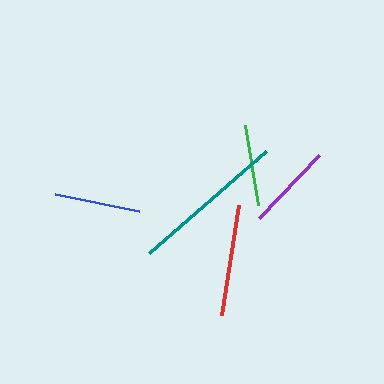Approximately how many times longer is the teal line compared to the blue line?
The teal line is approximately 1.8 times the length of the blue line.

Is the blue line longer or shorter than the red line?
The red line is longer than the blue line.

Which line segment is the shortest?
The green line is the shortest at approximately 81 pixels.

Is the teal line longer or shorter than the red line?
The teal line is longer than the red line.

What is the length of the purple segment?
The purple segment is approximately 87 pixels long.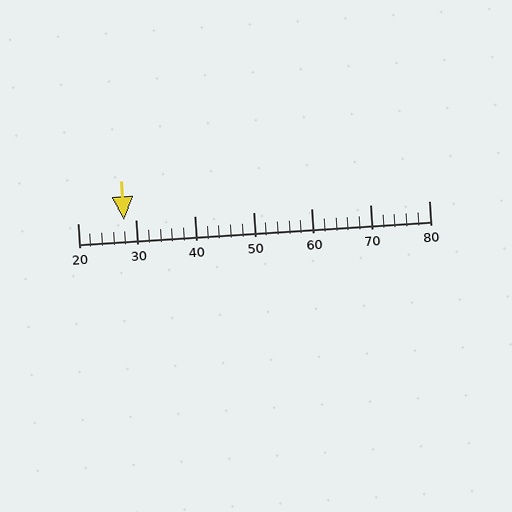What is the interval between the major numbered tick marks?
The major tick marks are spaced 10 units apart.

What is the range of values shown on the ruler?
The ruler shows values from 20 to 80.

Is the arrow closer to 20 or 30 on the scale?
The arrow is closer to 30.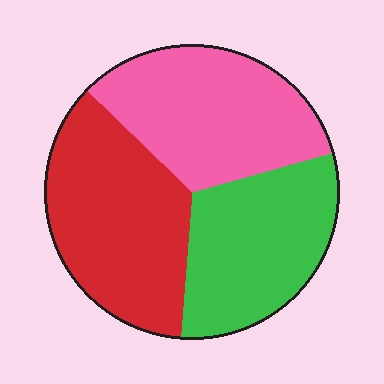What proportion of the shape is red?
Red takes up about three eighths (3/8) of the shape.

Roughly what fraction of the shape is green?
Green takes up about one third (1/3) of the shape.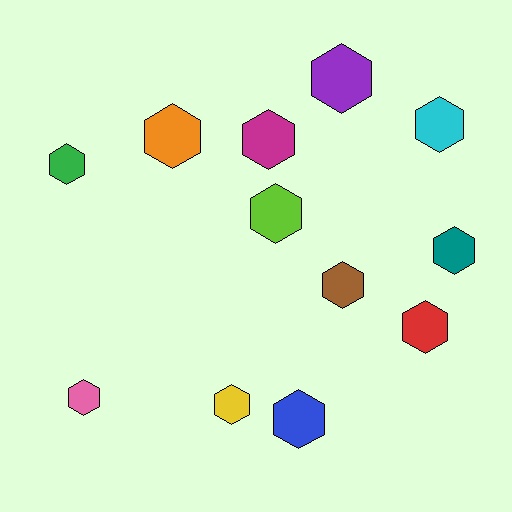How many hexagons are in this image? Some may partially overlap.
There are 12 hexagons.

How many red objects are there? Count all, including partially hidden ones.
There is 1 red object.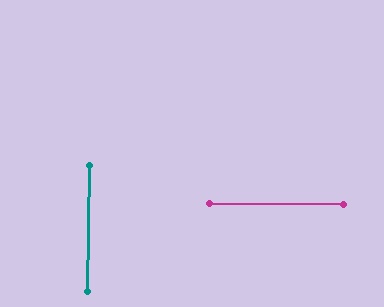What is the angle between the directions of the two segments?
Approximately 89 degrees.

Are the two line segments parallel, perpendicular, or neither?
Perpendicular — they meet at approximately 89°.